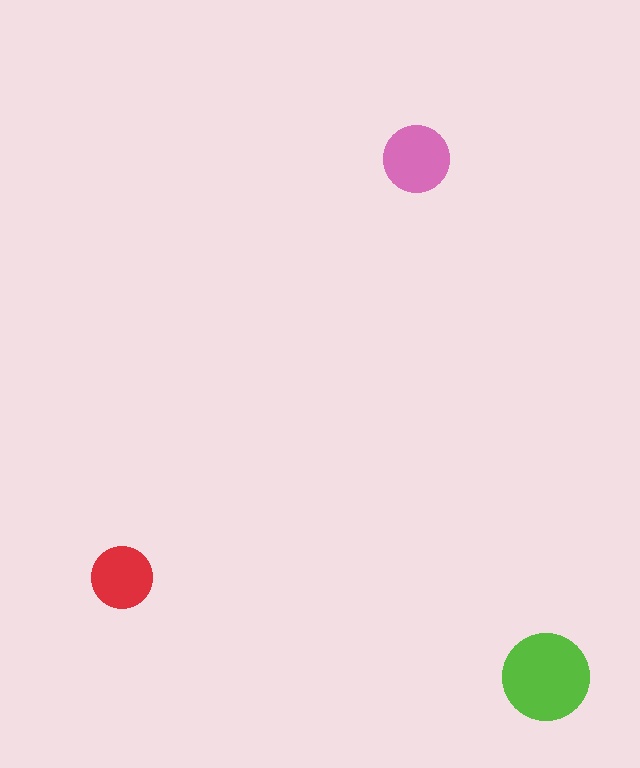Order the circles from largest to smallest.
the lime one, the pink one, the red one.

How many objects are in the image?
There are 3 objects in the image.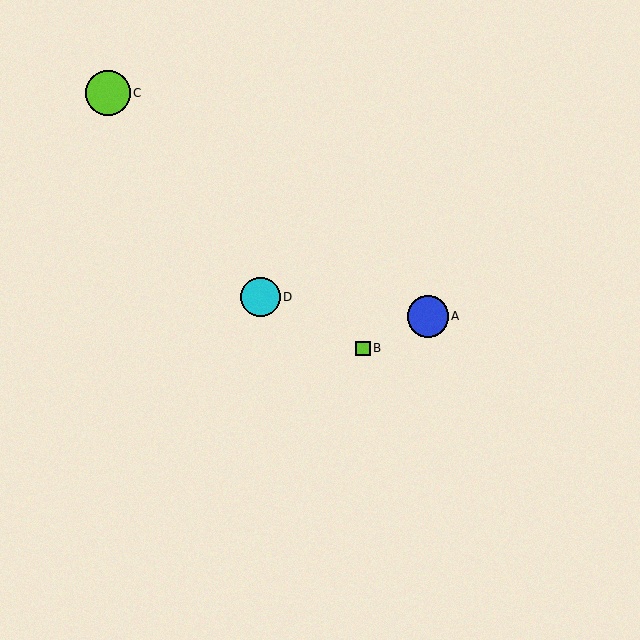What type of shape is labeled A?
Shape A is a blue circle.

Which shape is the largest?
The lime circle (labeled C) is the largest.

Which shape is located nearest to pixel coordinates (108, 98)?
The lime circle (labeled C) at (108, 93) is nearest to that location.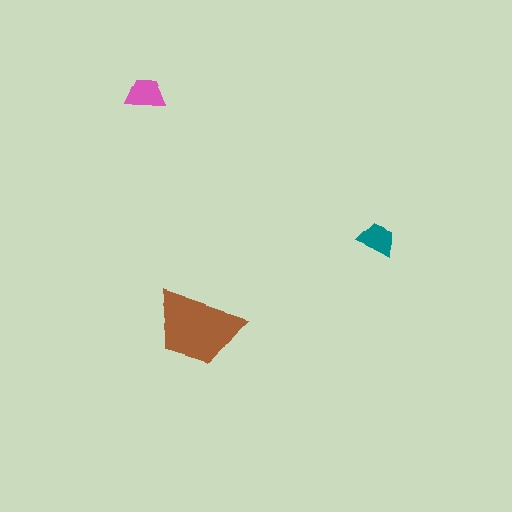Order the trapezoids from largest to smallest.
the brown one, the pink one, the teal one.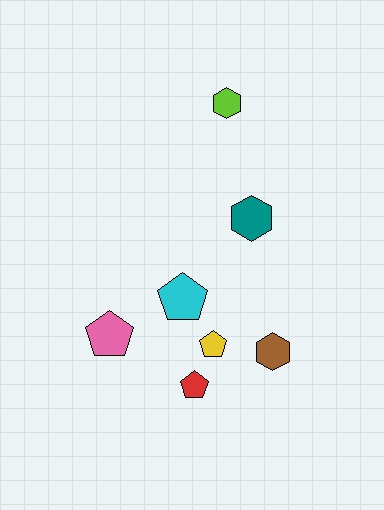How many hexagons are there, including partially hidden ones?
There are 3 hexagons.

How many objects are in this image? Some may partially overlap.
There are 7 objects.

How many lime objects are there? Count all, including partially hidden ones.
There is 1 lime object.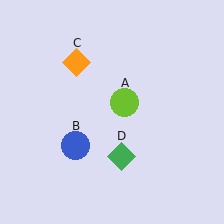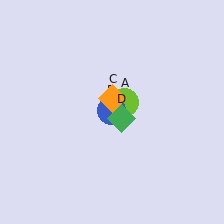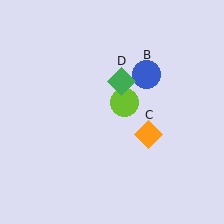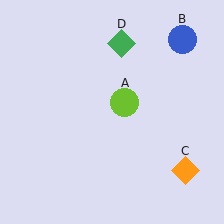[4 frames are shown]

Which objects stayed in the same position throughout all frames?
Lime circle (object A) remained stationary.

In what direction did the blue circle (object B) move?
The blue circle (object B) moved up and to the right.